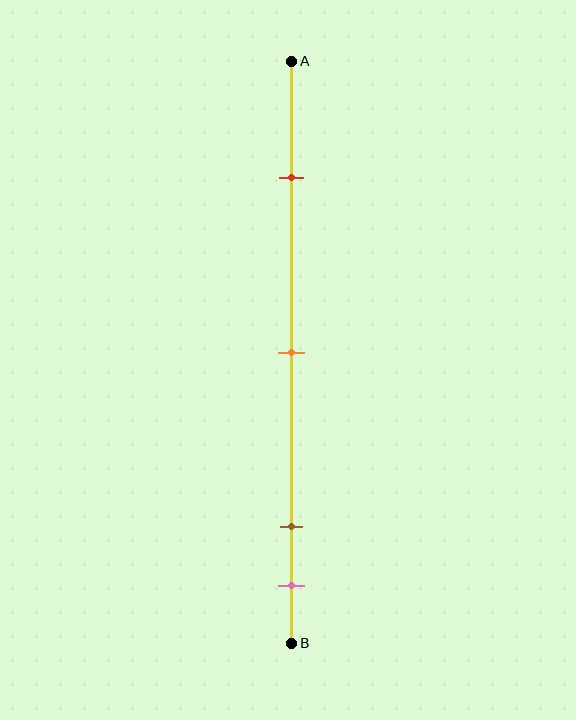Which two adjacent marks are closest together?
The brown and pink marks are the closest adjacent pair.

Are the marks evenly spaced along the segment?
No, the marks are not evenly spaced.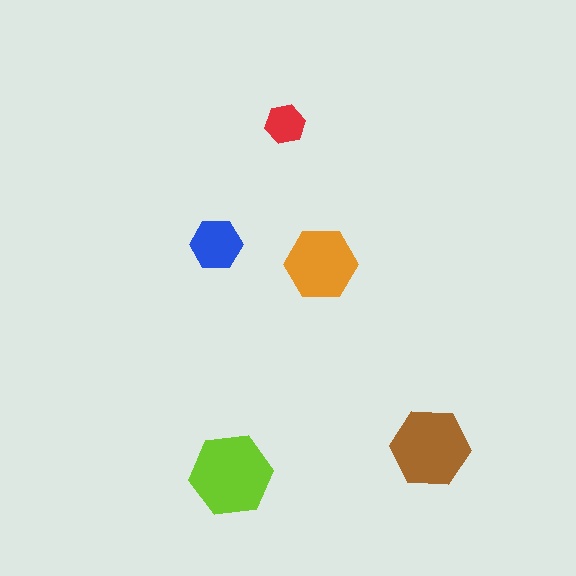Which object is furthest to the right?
The brown hexagon is rightmost.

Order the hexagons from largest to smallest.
the lime one, the brown one, the orange one, the blue one, the red one.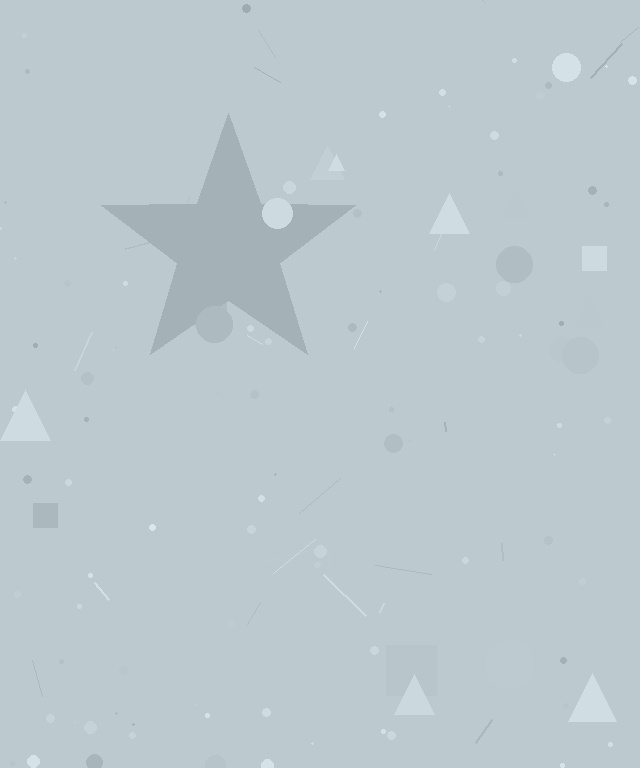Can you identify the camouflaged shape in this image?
The camouflaged shape is a star.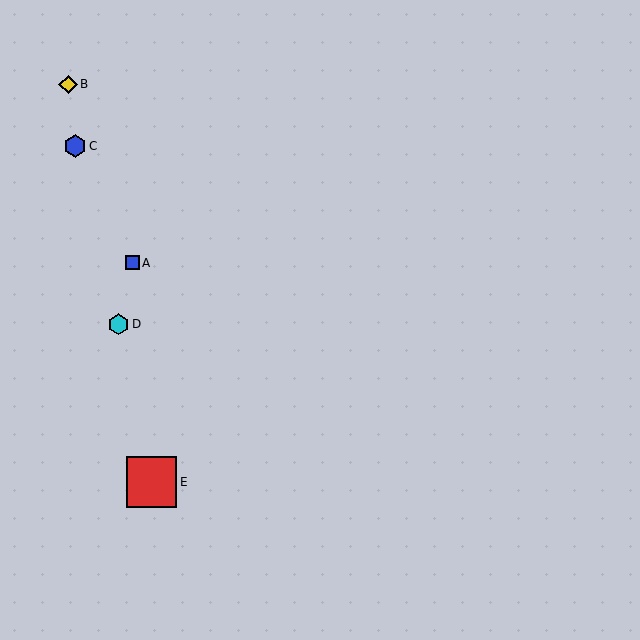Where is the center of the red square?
The center of the red square is at (152, 482).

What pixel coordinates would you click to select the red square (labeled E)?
Click at (152, 482) to select the red square E.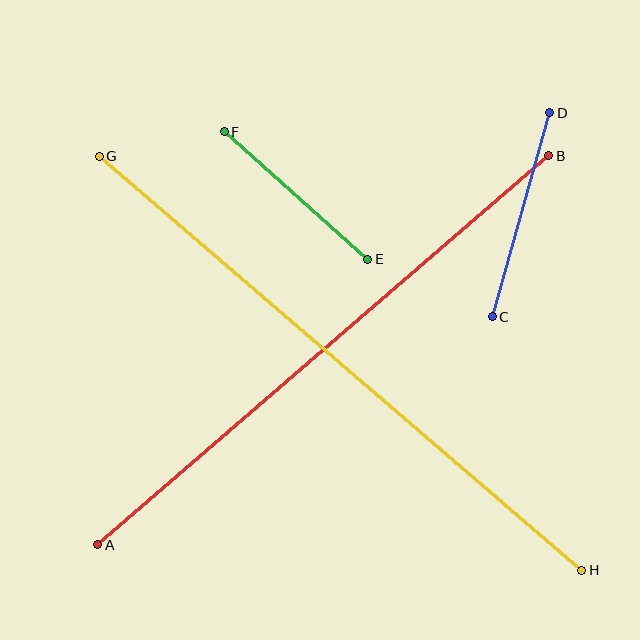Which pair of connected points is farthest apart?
Points G and H are farthest apart.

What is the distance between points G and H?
The distance is approximately 636 pixels.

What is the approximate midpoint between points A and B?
The midpoint is at approximately (323, 350) pixels.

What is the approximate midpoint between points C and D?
The midpoint is at approximately (521, 215) pixels.